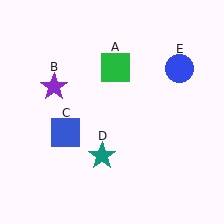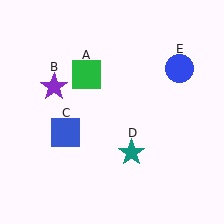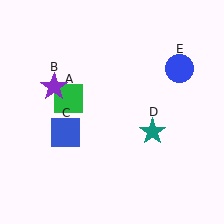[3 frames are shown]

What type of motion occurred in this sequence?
The green square (object A), teal star (object D) rotated counterclockwise around the center of the scene.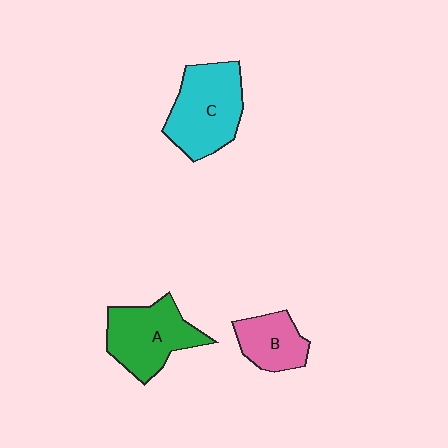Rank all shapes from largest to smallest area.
From largest to smallest: C (cyan), A (green), B (pink).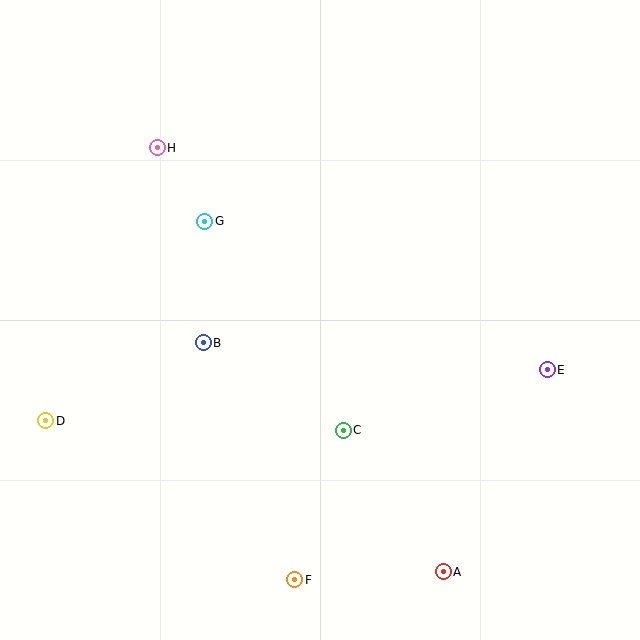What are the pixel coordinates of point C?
Point C is at (343, 430).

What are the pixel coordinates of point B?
Point B is at (203, 343).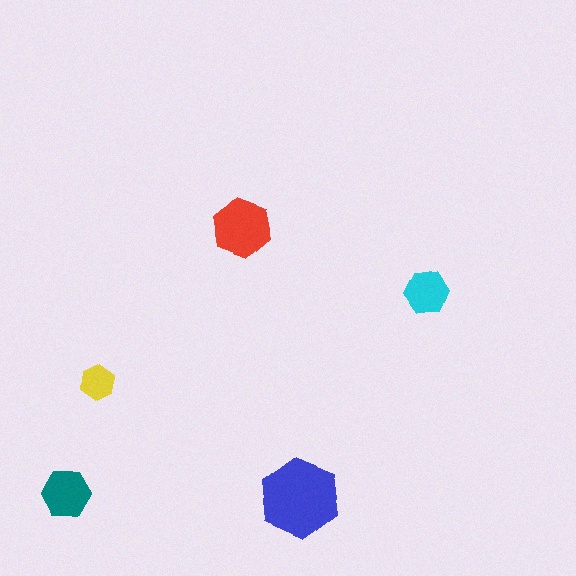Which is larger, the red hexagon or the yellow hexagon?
The red one.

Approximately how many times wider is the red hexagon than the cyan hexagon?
About 1.5 times wider.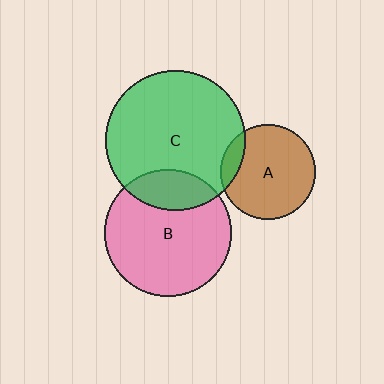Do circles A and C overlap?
Yes.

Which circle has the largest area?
Circle C (green).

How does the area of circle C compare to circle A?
Approximately 2.2 times.